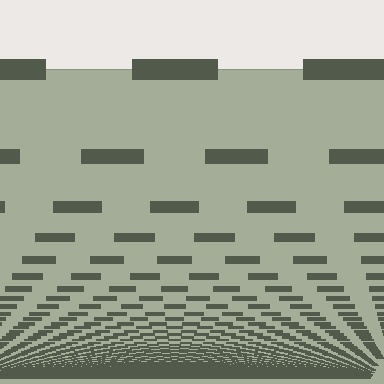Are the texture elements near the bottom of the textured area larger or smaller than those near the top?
Smaller. The gradient is inverted — elements near the bottom are smaller and denser.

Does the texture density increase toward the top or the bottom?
Density increases toward the bottom.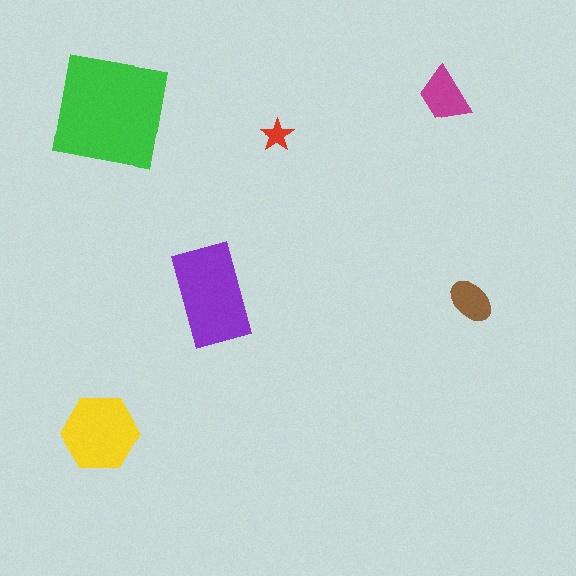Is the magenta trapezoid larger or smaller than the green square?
Smaller.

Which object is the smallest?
The red star.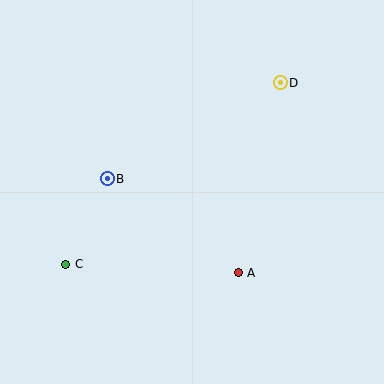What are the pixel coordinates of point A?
Point A is at (238, 273).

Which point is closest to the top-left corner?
Point B is closest to the top-left corner.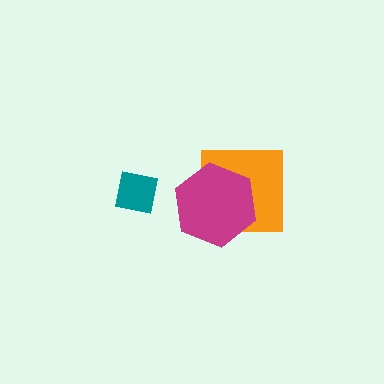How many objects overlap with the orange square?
1 object overlaps with the orange square.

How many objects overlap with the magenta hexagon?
1 object overlaps with the magenta hexagon.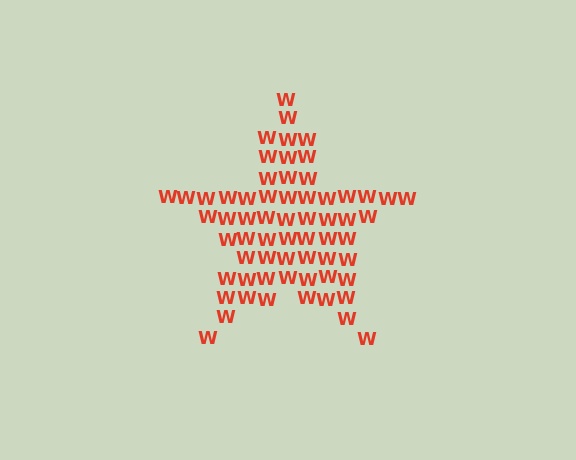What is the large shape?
The large shape is a star.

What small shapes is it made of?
It is made of small letter W's.